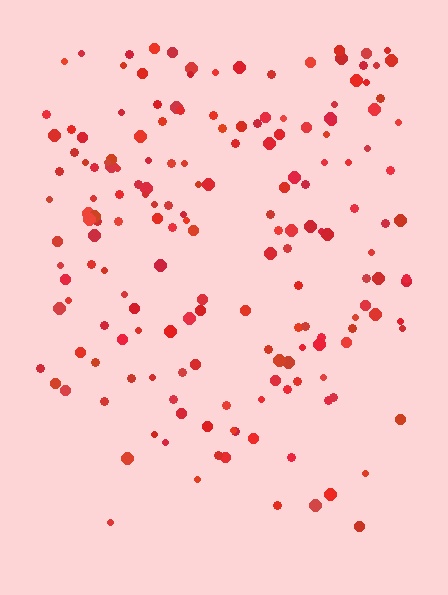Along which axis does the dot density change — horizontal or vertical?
Vertical.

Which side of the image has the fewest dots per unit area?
The bottom.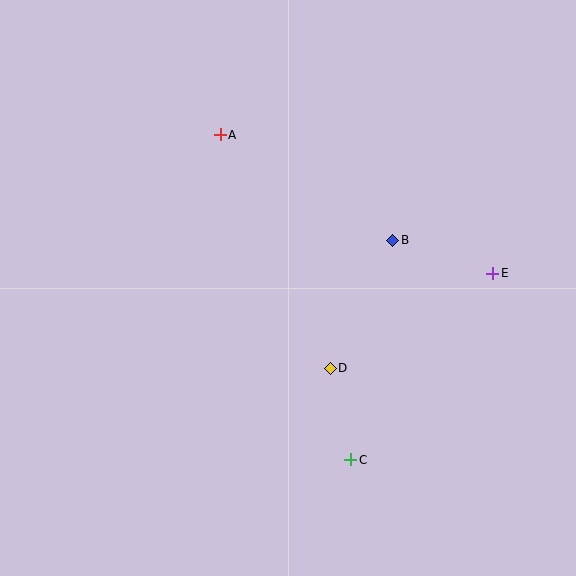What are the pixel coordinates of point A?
Point A is at (220, 135).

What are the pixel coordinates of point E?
Point E is at (493, 273).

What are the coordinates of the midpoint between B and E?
The midpoint between B and E is at (443, 257).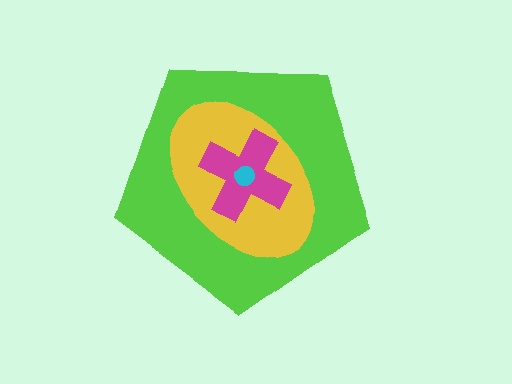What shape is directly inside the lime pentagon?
The yellow ellipse.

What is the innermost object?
The cyan circle.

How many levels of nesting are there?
4.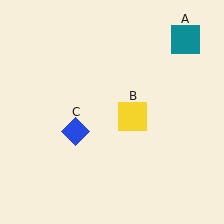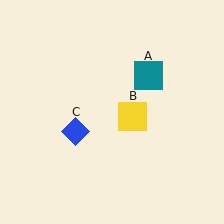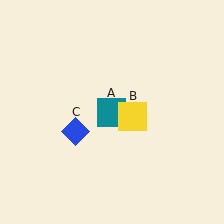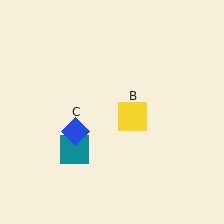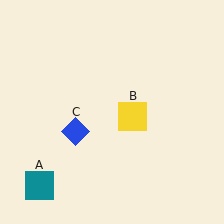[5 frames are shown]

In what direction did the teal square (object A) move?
The teal square (object A) moved down and to the left.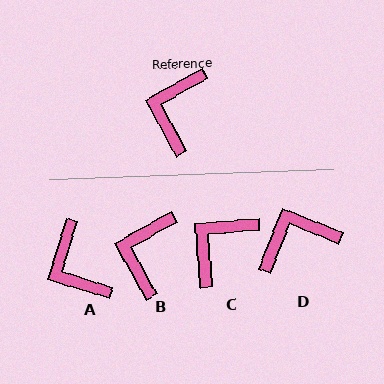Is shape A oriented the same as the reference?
No, it is off by about 44 degrees.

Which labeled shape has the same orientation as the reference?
B.